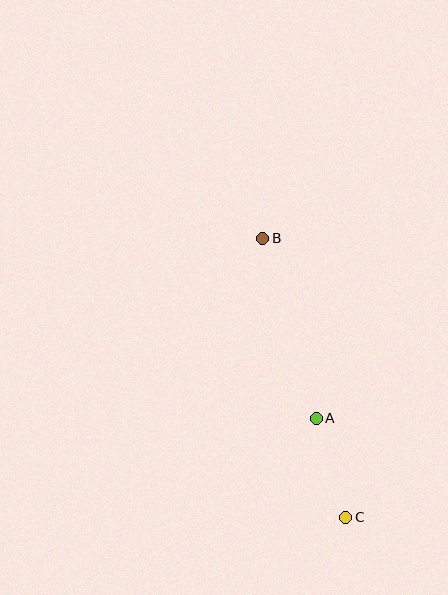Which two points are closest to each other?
Points A and C are closest to each other.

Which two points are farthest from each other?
Points B and C are farthest from each other.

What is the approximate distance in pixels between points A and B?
The distance between A and B is approximately 188 pixels.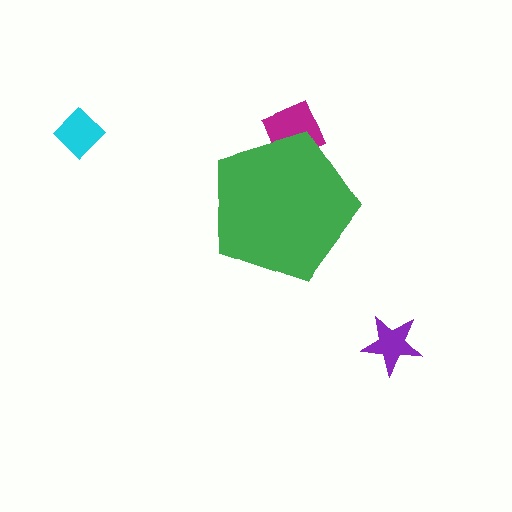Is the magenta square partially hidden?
Yes, the magenta square is partially hidden behind the green pentagon.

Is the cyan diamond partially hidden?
No, the cyan diamond is fully visible.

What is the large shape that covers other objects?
A green pentagon.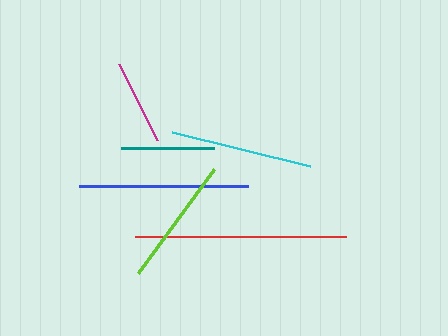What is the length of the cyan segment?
The cyan segment is approximately 141 pixels long.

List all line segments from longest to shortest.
From longest to shortest: red, blue, cyan, lime, teal, magenta.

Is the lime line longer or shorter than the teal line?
The lime line is longer than the teal line.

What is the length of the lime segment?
The lime segment is approximately 129 pixels long.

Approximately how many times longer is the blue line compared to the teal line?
The blue line is approximately 1.8 times the length of the teal line.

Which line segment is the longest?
The red line is the longest at approximately 211 pixels.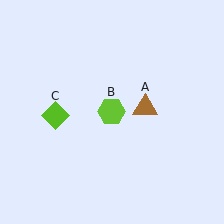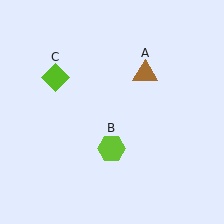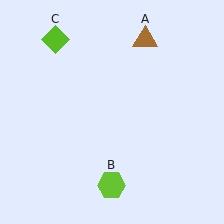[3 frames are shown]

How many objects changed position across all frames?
3 objects changed position: brown triangle (object A), lime hexagon (object B), lime diamond (object C).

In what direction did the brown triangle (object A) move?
The brown triangle (object A) moved up.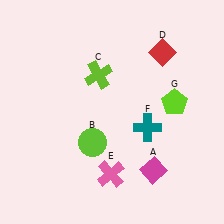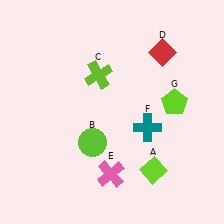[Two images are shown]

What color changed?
The diamond (A) changed from magenta in Image 1 to lime in Image 2.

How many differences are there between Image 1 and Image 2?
There is 1 difference between the two images.